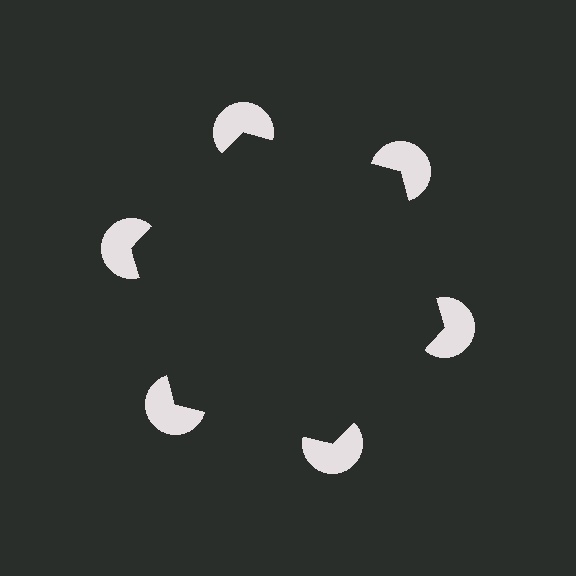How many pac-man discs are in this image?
There are 6 — one at each vertex of the illusory hexagon.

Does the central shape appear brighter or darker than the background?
It typically appears slightly darker than the background, even though no actual brightness change is drawn.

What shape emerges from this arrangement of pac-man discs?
An illusory hexagon — its edges are inferred from the aligned wedge cuts in the pac-man discs, not physically drawn.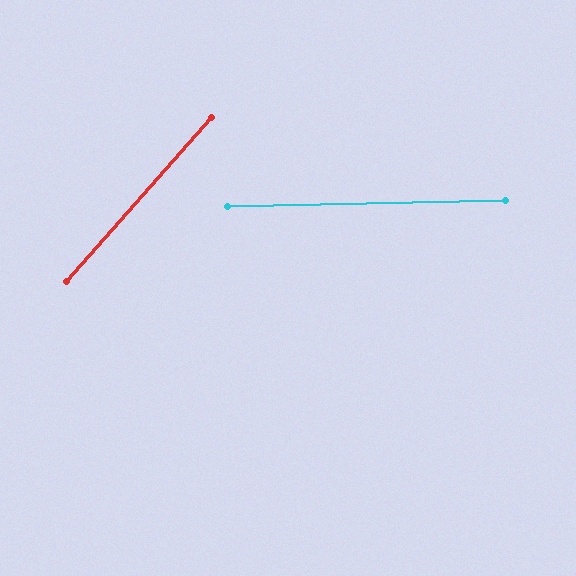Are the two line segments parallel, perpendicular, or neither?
Neither parallel nor perpendicular — they differ by about 47°.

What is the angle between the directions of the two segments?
Approximately 47 degrees.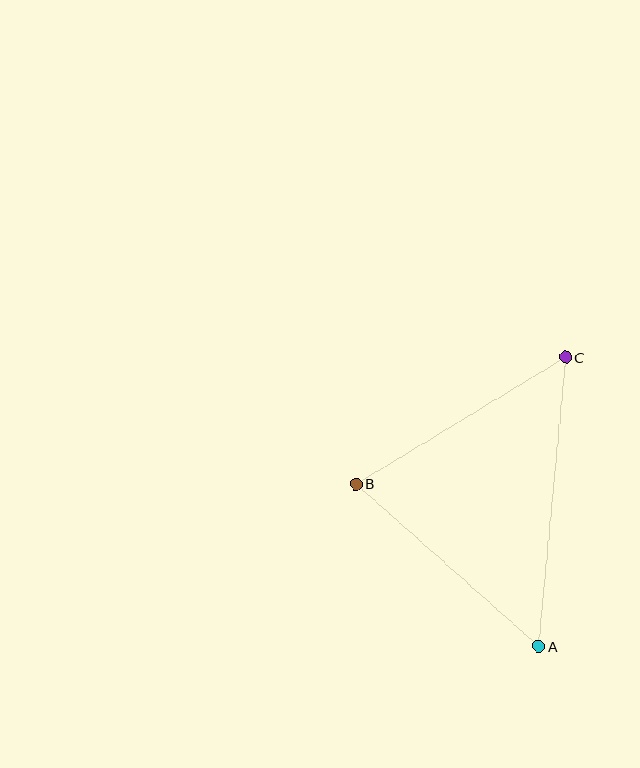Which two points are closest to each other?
Points A and B are closest to each other.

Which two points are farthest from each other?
Points A and C are farthest from each other.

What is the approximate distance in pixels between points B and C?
The distance between B and C is approximately 245 pixels.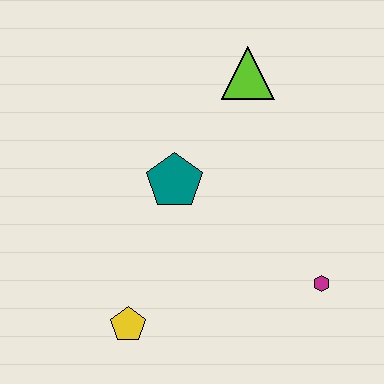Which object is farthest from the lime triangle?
The yellow pentagon is farthest from the lime triangle.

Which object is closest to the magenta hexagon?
The teal pentagon is closest to the magenta hexagon.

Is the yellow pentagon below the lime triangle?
Yes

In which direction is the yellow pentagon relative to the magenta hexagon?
The yellow pentagon is to the left of the magenta hexagon.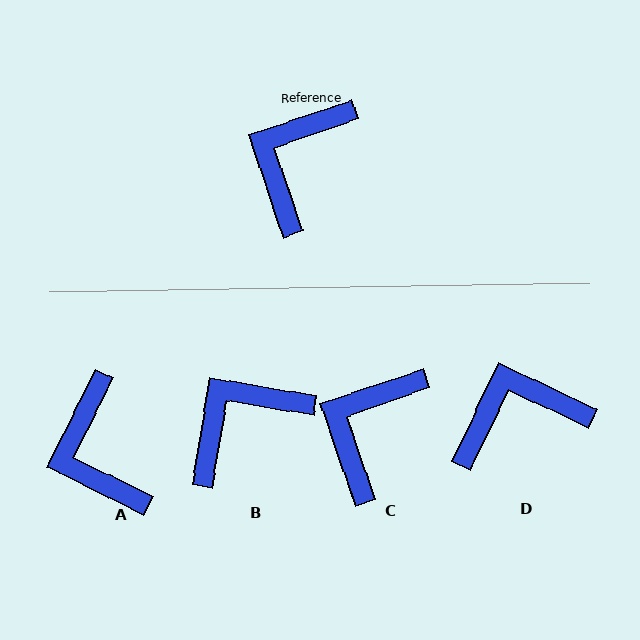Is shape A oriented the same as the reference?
No, it is off by about 45 degrees.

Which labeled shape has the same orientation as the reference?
C.